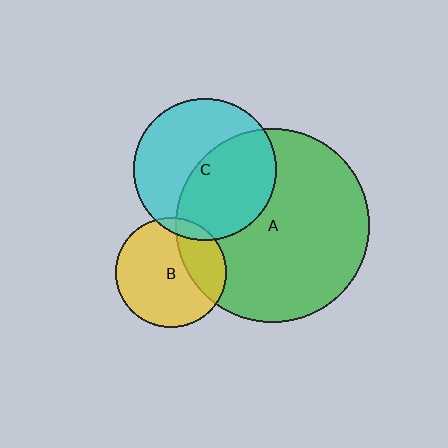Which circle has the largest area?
Circle A (green).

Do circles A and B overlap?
Yes.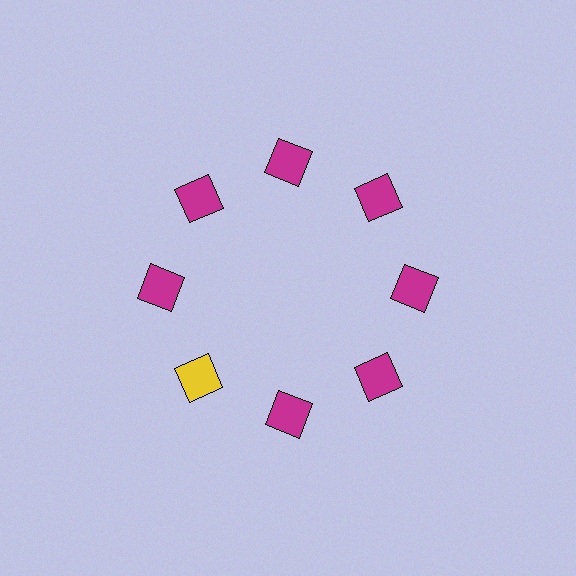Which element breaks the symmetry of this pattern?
The yellow square at roughly the 8 o'clock position breaks the symmetry. All other shapes are magenta squares.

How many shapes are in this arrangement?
There are 8 shapes arranged in a ring pattern.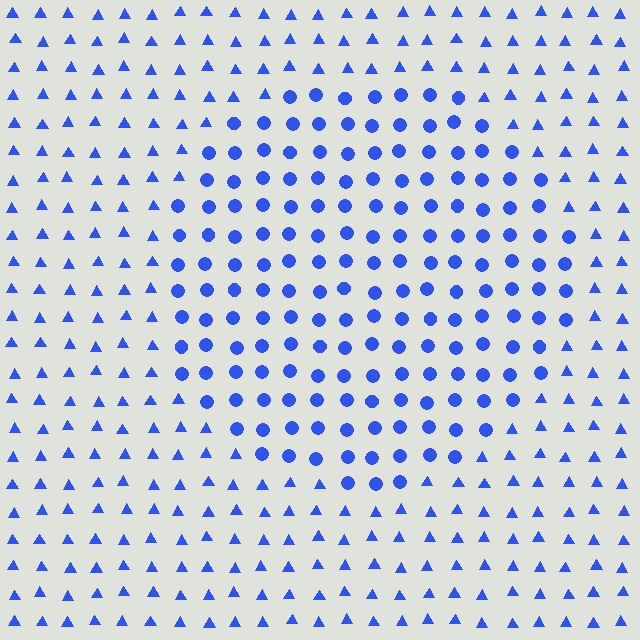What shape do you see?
I see a circle.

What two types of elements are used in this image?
The image uses circles inside the circle region and triangles outside it.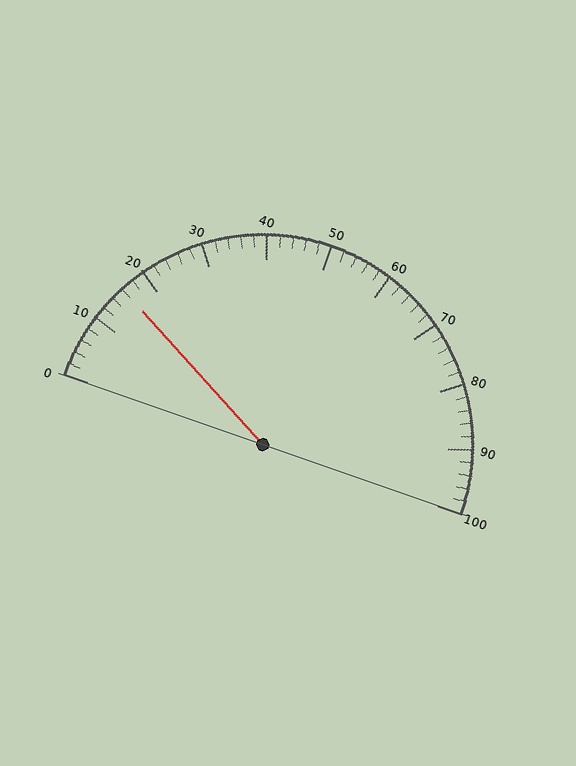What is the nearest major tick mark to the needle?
The nearest major tick mark is 20.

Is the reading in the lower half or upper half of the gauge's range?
The reading is in the lower half of the range (0 to 100).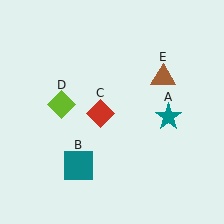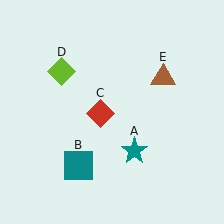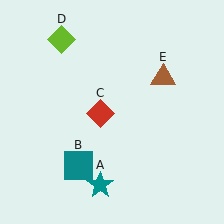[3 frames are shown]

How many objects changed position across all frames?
2 objects changed position: teal star (object A), lime diamond (object D).